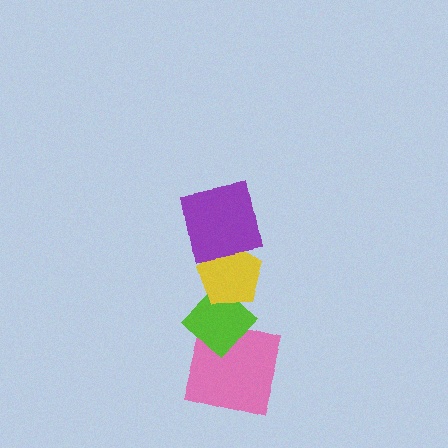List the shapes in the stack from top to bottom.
From top to bottom: the purple square, the yellow pentagon, the lime diamond, the pink square.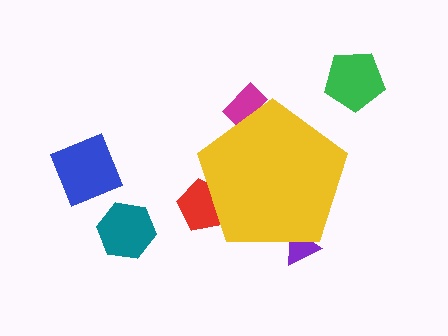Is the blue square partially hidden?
No, the blue square is fully visible.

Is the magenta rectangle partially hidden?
Yes, the magenta rectangle is partially hidden behind the yellow pentagon.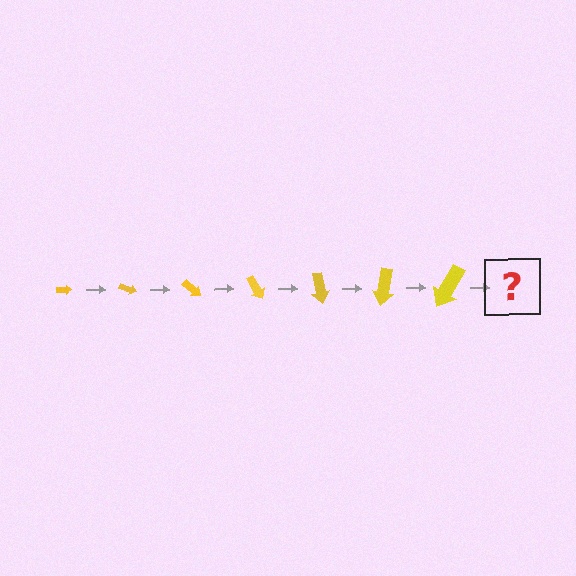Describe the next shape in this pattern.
It should be an arrow, larger than the previous one and rotated 140 degrees from the start.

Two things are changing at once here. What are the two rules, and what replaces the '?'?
The two rules are that the arrow grows larger each step and it rotates 20 degrees each step. The '?' should be an arrow, larger than the previous one and rotated 140 degrees from the start.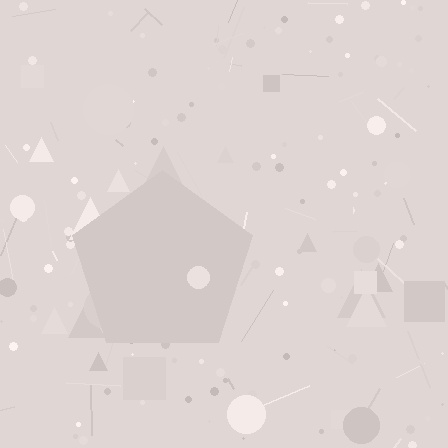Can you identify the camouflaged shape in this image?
The camouflaged shape is a pentagon.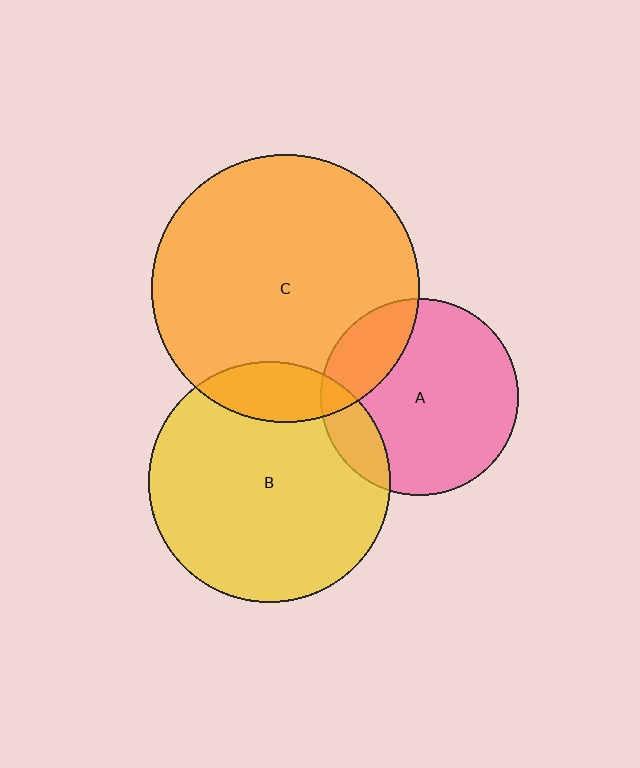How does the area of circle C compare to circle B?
Approximately 1.2 times.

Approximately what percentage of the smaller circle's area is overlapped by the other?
Approximately 20%.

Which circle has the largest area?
Circle C (orange).